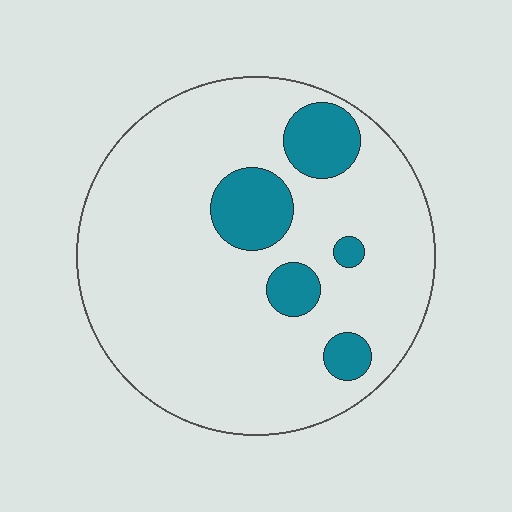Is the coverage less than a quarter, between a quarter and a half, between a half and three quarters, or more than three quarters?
Less than a quarter.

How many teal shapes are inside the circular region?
5.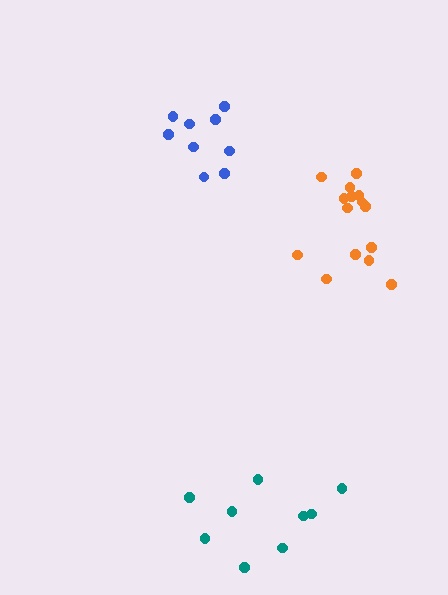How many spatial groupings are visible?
There are 3 spatial groupings.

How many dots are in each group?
Group 1: 9 dots, Group 2: 15 dots, Group 3: 9 dots (33 total).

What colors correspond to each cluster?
The clusters are colored: blue, orange, teal.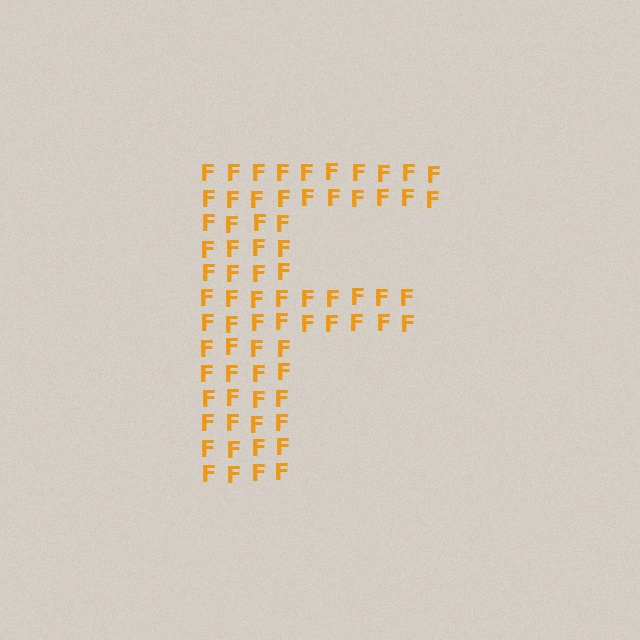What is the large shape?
The large shape is the letter F.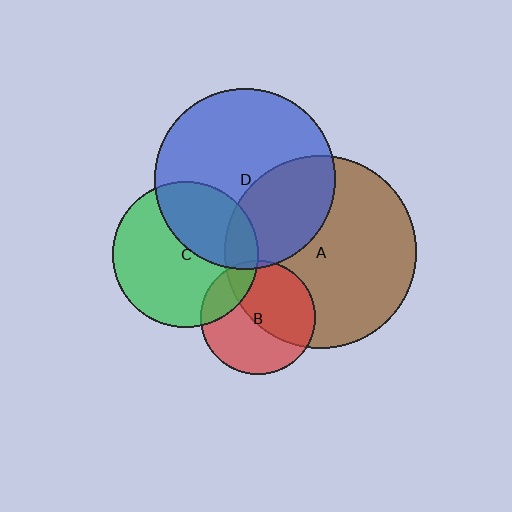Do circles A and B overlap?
Yes.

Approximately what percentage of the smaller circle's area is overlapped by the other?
Approximately 50%.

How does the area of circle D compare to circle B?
Approximately 2.5 times.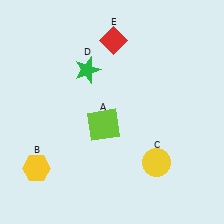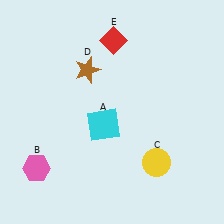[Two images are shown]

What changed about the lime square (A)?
In Image 1, A is lime. In Image 2, it changed to cyan.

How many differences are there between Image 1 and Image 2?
There are 3 differences between the two images.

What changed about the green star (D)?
In Image 1, D is green. In Image 2, it changed to brown.